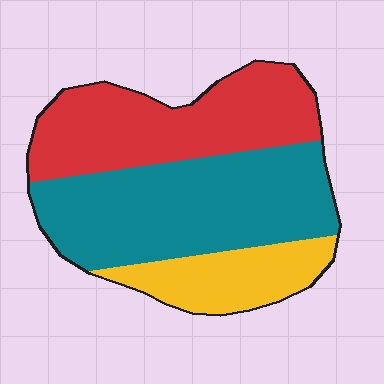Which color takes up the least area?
Yellow, at roughly 20%.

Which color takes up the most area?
Teal, at roughly 45%.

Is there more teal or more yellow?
Teal.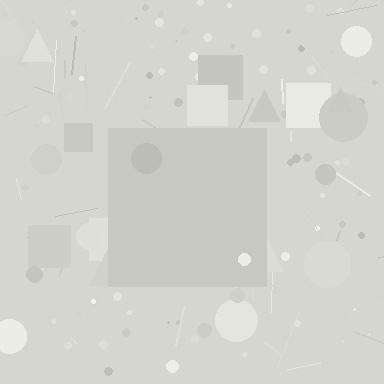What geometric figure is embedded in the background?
A square is embedded in the background.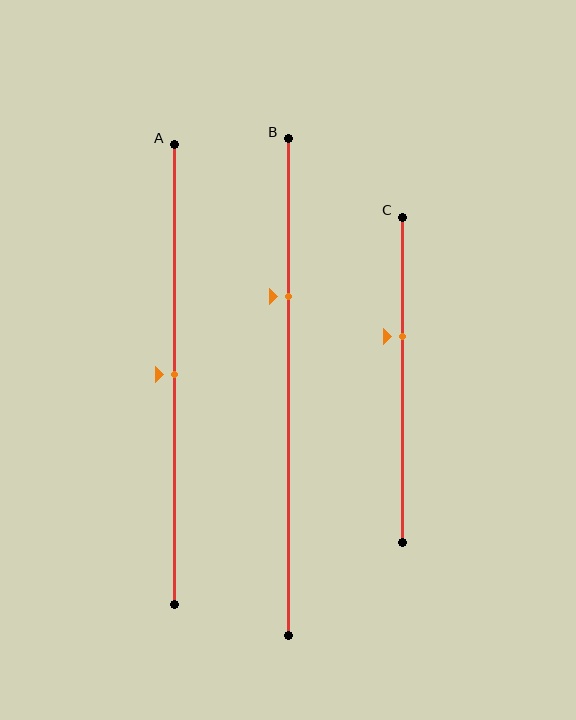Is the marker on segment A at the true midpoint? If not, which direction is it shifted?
Yes, the marker on segment A is at the true midpoint.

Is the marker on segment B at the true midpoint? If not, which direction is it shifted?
No, the marker on segment B is shifted upward by about 18% of the segment length.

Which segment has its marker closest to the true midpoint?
Segment A has its marker closest to the true midpoint.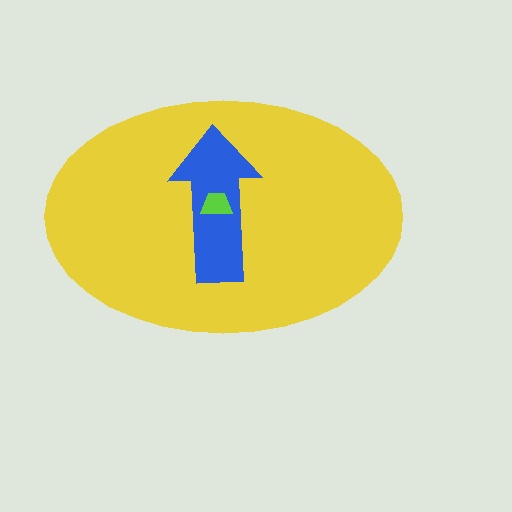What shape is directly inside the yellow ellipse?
The blue arrow.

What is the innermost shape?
The lime trapezoid.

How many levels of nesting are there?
3.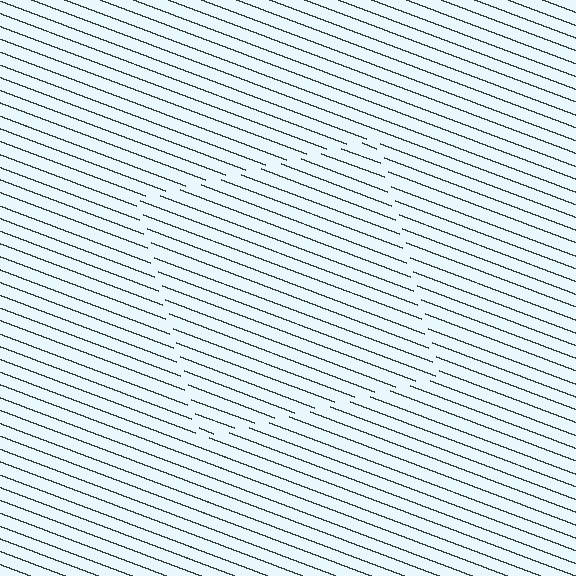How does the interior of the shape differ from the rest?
The interior of the shape contains the same grating, shifted by half a period — the contour is defined by the phase discontinuity where line-ends from the inner and outer gratings abut.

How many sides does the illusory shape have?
4 sides — the line-ends trace a square.